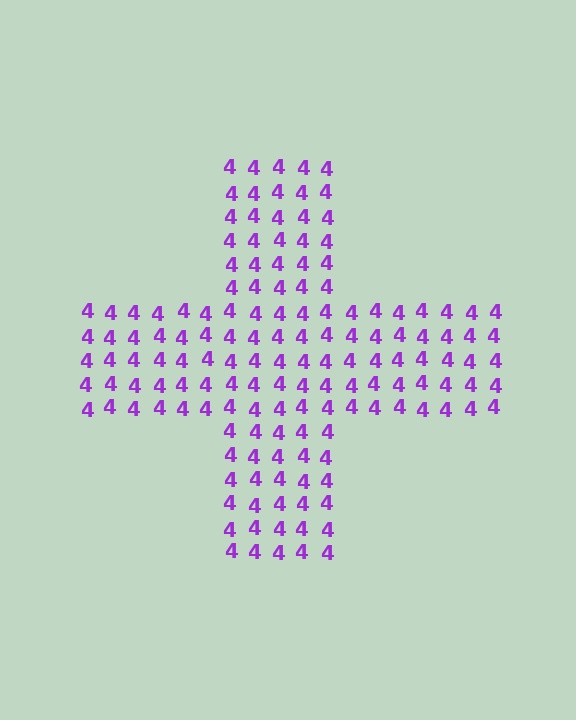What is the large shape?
The large shape is a cross.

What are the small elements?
The small elements are digit 4's.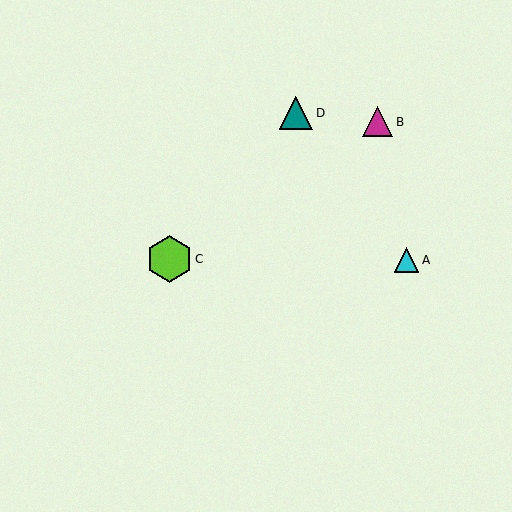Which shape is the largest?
The lime hexagon (labeled C) is the largest.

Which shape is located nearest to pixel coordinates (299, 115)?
The teal triangle (labeled D) at (296, 113) is nearest to that location.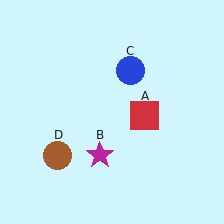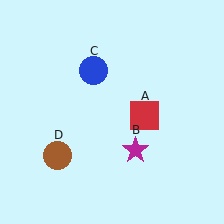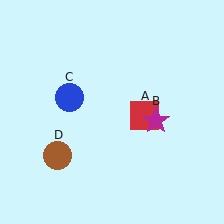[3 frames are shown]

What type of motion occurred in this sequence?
The magenta star (object B), blue circle (object C) rotated counterclockwise around the center of the scene.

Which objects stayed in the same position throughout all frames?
Red square (object A) and brown circle (object D) remained stationary.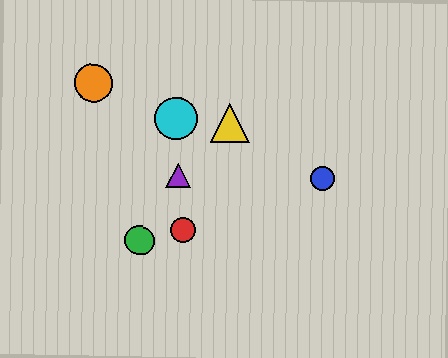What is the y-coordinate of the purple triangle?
The purple triangle is at y≈176.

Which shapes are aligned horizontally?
The blue circle, the purple triangle are aligned horizontally.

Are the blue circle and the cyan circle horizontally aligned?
No, the blue circle is at y≈178 and the cyan circle is at y≈118.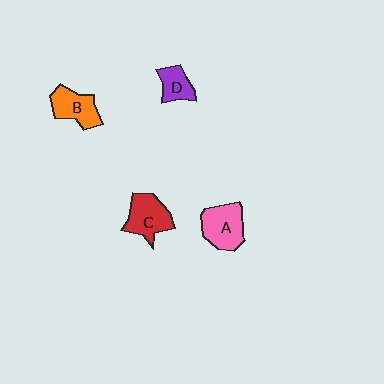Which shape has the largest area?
Shape A (pink).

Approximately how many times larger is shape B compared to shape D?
Approximately 1.4 times.